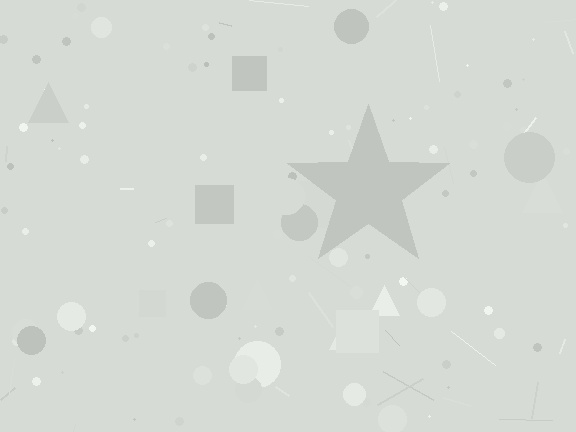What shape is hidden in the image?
A star is hidden in the image.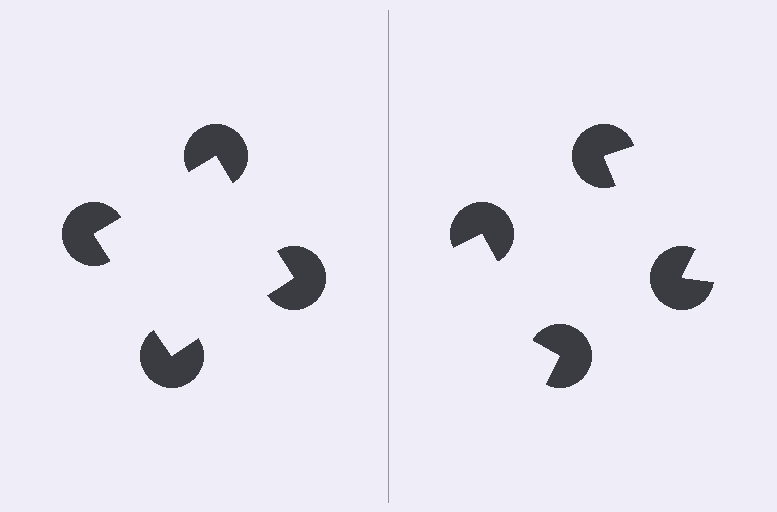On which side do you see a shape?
An illusory square appears on the left side. On the right side the wedge cuts are rotated, so no coherent shape forms.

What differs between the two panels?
The pac-man discs are positioned identically on both sides; only the wedge orientations differ. On the left they align to a square; on the right they are misaligned.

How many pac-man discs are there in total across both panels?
8 — 4 on each side.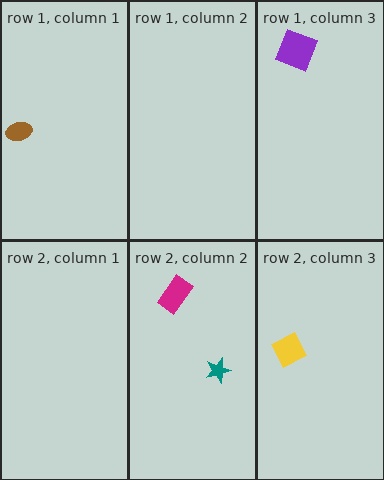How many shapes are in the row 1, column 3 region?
1.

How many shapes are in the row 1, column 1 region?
1.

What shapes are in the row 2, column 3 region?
The yellow diamond.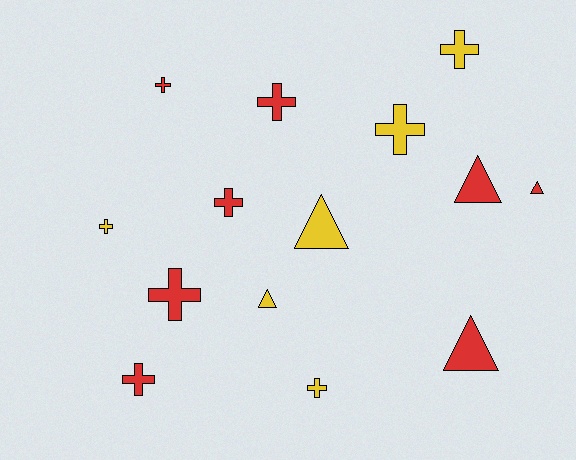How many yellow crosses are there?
There are 4 yellow crosses.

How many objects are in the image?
There are 14 objects.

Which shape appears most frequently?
Cross, with 9 objects.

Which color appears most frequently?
Red, with 8 objects.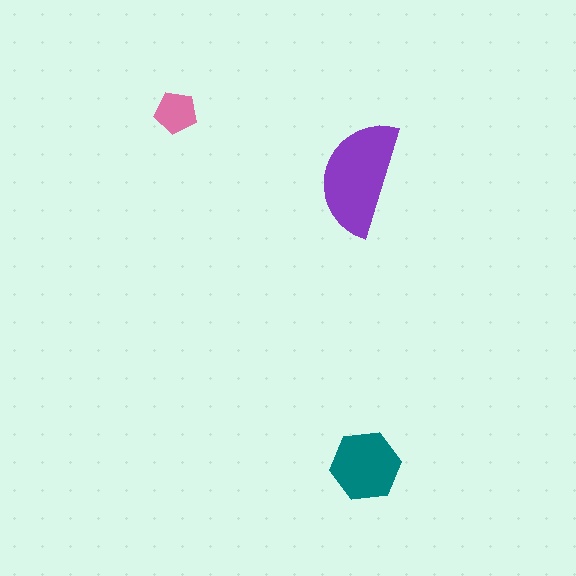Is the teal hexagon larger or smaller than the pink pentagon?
Larger.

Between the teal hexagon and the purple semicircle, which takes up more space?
The purple semicircle.